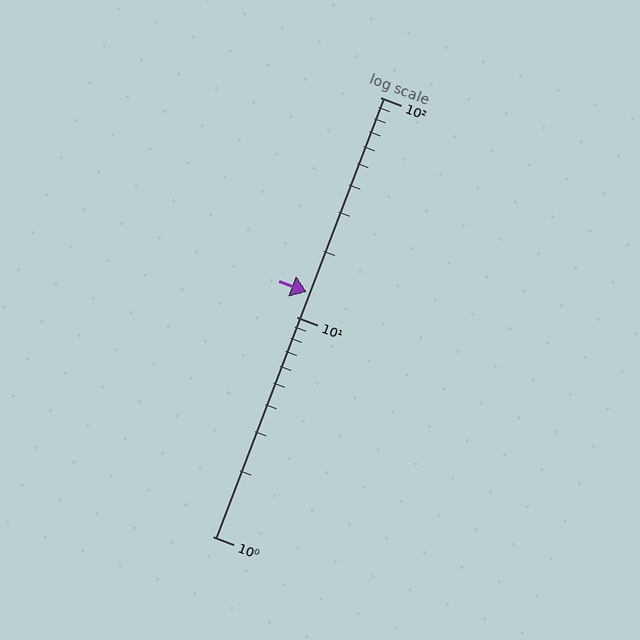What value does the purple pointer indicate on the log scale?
The pointer indicates approximately 13.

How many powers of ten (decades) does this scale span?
The scale spans 2 decades, from 1 to 100.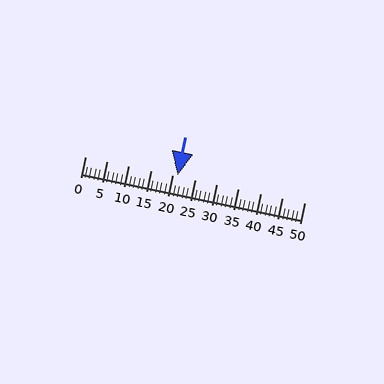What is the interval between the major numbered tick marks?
The major tick marks are spaced 5 units apart.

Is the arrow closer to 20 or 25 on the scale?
The arrow is closer to 20.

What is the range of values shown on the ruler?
The ruler shows values from 0 to 50.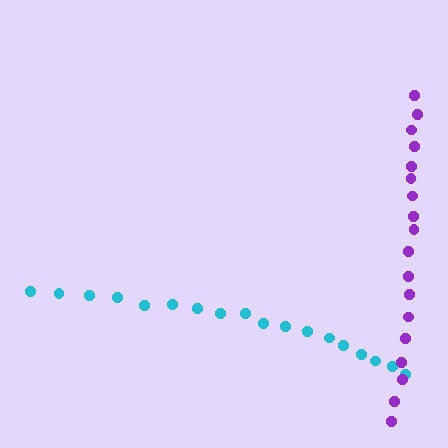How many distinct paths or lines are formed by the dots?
There are 2 distinct paths.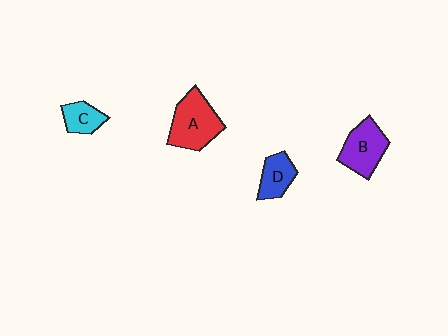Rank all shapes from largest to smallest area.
From largest to smallest: A (red), B (purple), D (blue), C (cyan).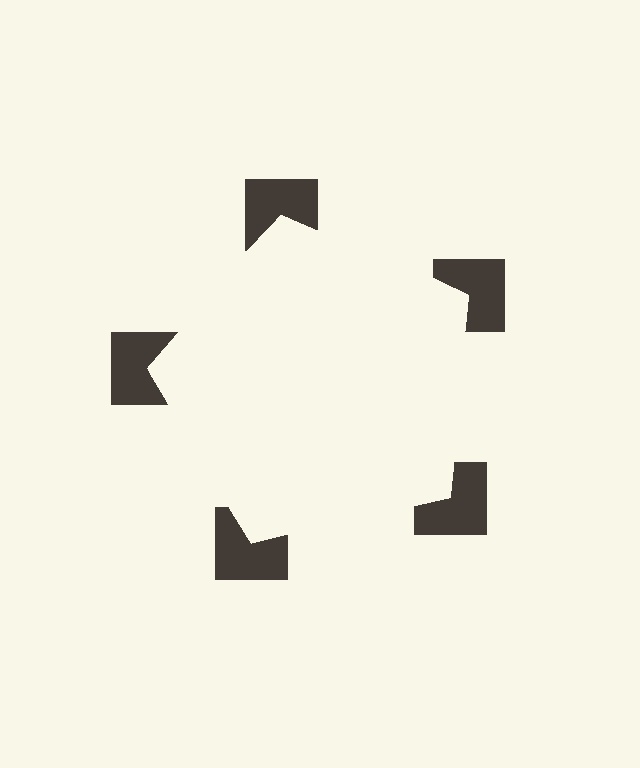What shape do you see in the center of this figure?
An illusory pentagon — its edges are inferred from the aligned wedge cuts in the notched squares, not physically drawn.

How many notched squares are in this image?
There are 5 — one at each vertex of the illusory pentagon.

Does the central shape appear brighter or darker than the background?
It typically appears slightly brighter than the background, even though no actual brightness change is drawn.